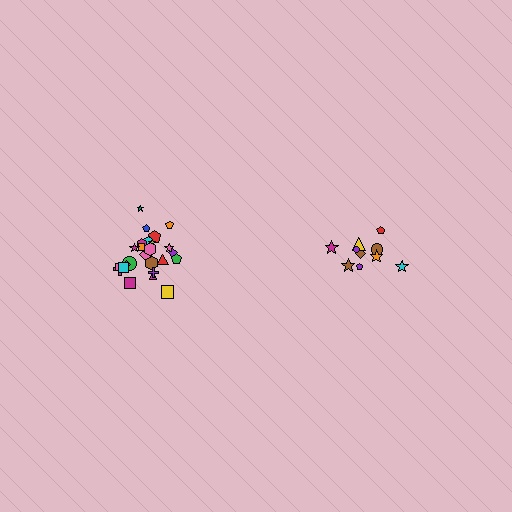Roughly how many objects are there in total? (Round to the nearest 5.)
Roughly 35 objects in total.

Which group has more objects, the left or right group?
The left group.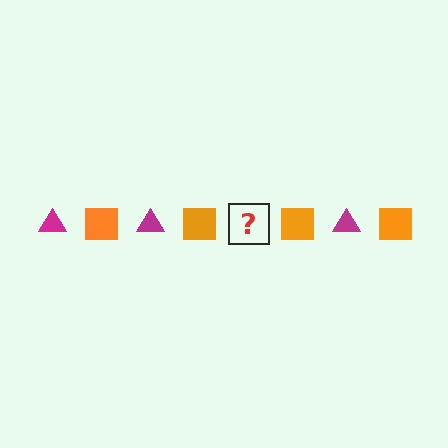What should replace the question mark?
The question mark should be replaced with a magenta triangle.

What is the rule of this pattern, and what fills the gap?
The rule is that the pattern alternates between magenta triangle and orange square. The gap should be filled with a magenta triangle.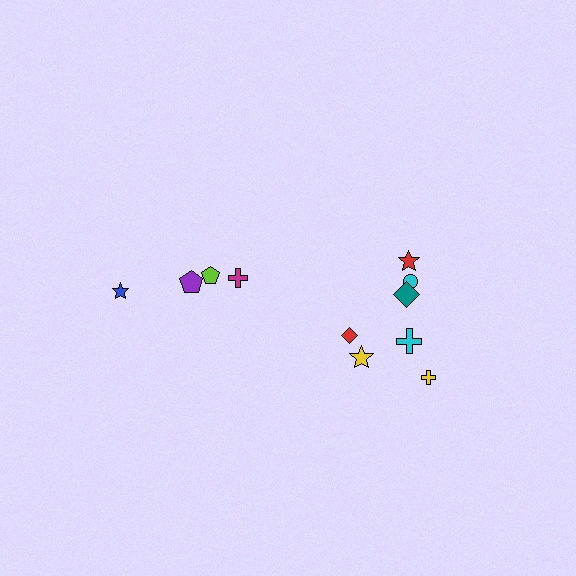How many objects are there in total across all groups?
There are 11 objects.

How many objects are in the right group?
There are 7 objects.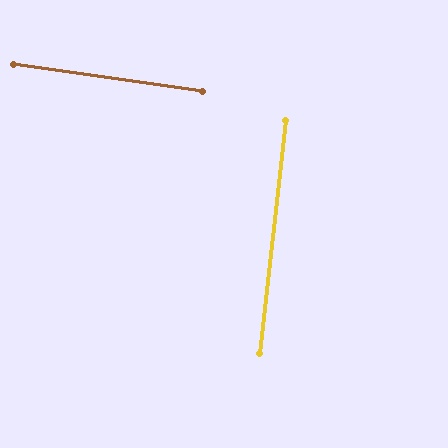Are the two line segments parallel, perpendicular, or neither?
Perpendicular — they meet at approximately 88°.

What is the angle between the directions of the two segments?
Approximately 88 degrees.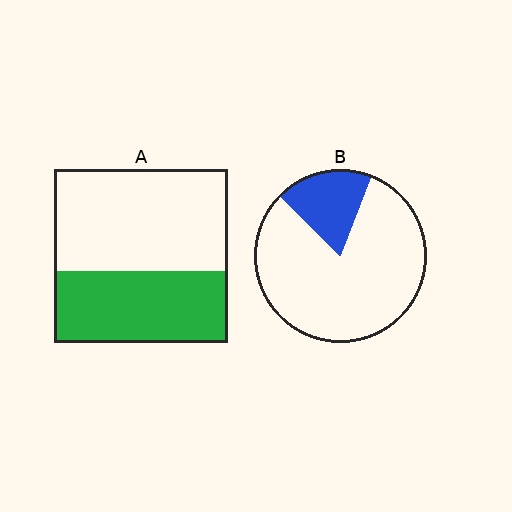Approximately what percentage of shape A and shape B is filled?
A is approximately 40% and B is approximately 20%.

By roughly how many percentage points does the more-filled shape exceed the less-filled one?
By roughly 25 percentage points (A over B).